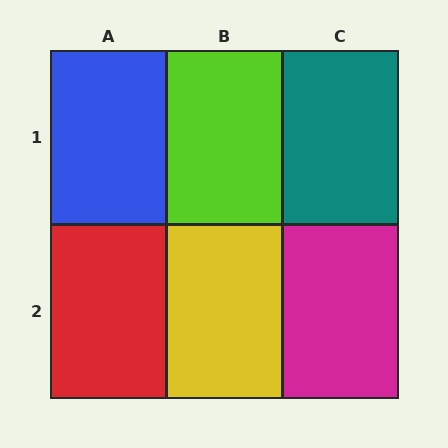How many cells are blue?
1 cell is blue.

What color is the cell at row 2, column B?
Yellow.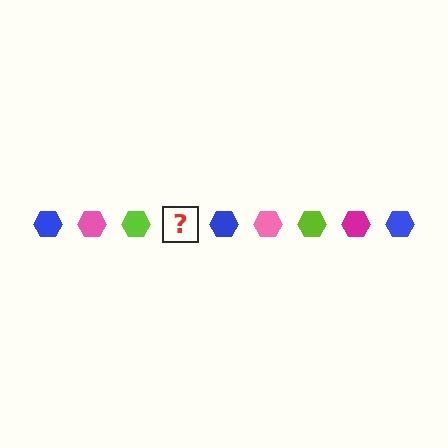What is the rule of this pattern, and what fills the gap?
The rule is that the pattern cycles through blue, pink, lime, magenta hexagons. The gap should be filled with a magenta hexagon.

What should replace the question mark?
The question mark should be replaced with a magenta hexagon.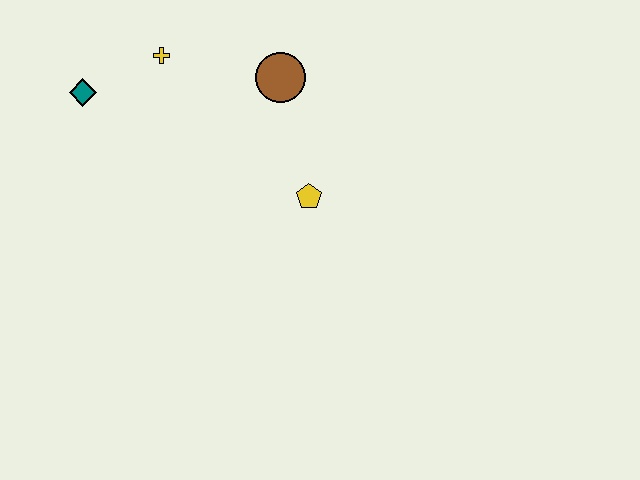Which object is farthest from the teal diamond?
The yellow pentagon is farthest from the teal diamond.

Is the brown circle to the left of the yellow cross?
No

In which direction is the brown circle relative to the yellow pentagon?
The brown circle is above the yellow pentagon.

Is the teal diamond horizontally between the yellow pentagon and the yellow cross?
No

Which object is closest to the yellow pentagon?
The brown circle is closest to the yellow pentagon.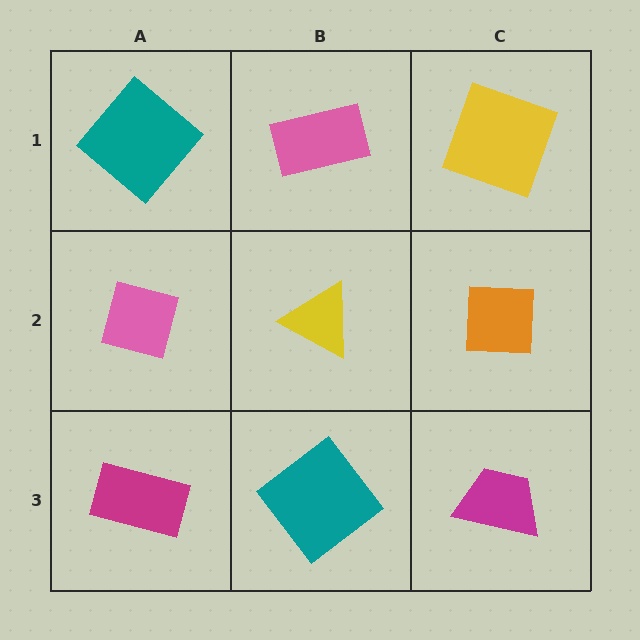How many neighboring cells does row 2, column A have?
3.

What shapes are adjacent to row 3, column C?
An orange square (row 2, column C), a teal diamond (row 3, column B).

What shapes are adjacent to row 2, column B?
A pink rectangle (row 1, column B), a teal diamond (row 3, column B), a pink square (row 2, column A), an orange square (row 2, column C).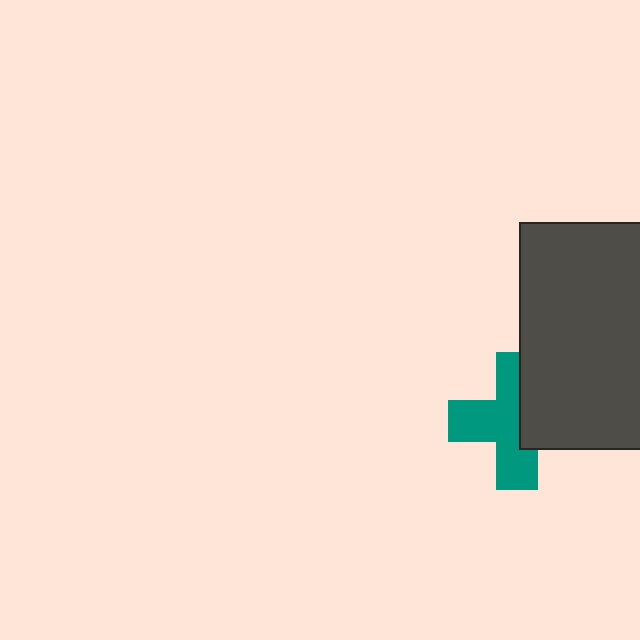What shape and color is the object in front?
The object in front is a dark gray rectangle.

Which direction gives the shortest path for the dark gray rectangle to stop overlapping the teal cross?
Moving right gives the shortest separation.